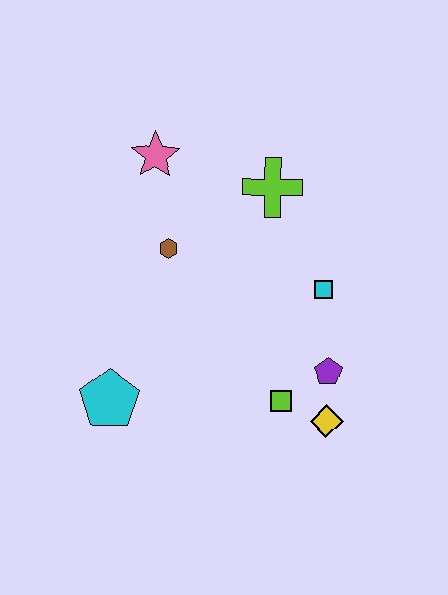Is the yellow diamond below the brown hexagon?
Yes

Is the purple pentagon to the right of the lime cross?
Yes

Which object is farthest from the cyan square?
The cyan pentagon is farthest from the cyan square.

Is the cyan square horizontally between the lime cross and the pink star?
No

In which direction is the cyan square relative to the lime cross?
The cyan square is below the lime cross.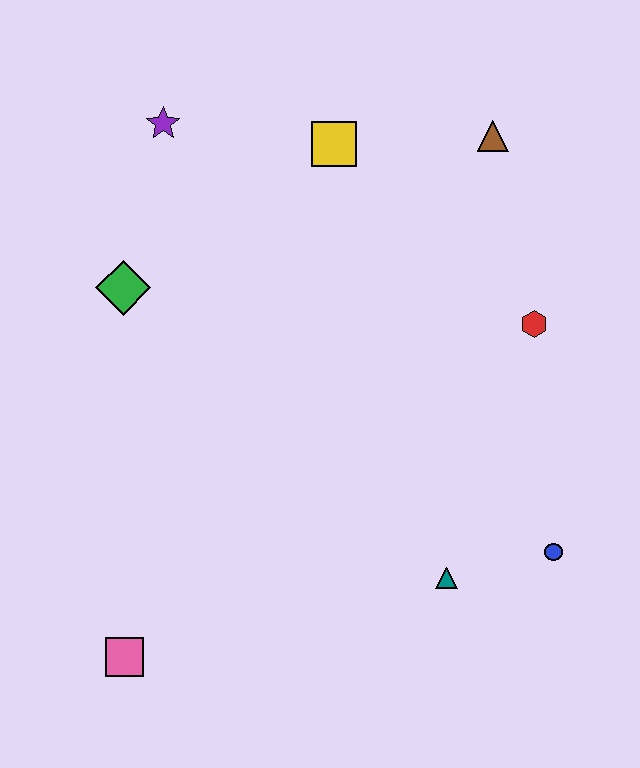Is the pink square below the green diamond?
Yes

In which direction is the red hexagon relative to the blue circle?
The red hexagon is above the blue circle.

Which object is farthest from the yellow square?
The pink square is farthest from the yellow square.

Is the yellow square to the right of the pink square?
Yes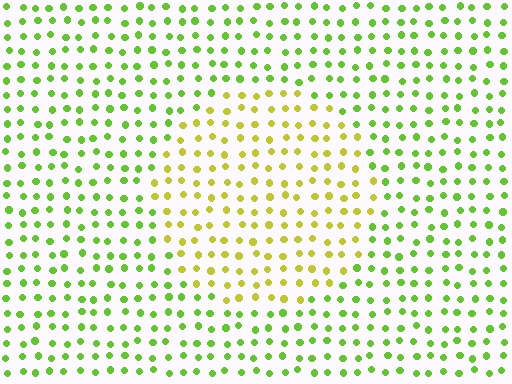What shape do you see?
I see a circle.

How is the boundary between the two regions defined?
The boundary is defined purely by a slight shift in hue (about 37 degrees). Spacing, size, and orientation are identical on both sides.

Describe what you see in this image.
The image is filled with small lime elements in a uniform arrangement. A circle-shaped region is visible where the elements are tinted to a slightly different hue, forming a subtle color boundary.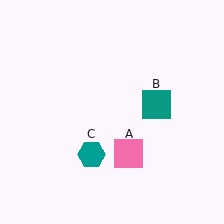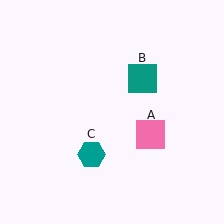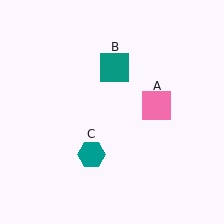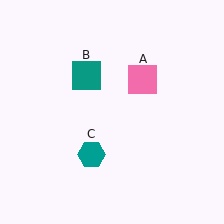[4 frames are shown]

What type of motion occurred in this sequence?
The pink square (object A), teal square (object B) rotated counterclockwise around the center of the scene.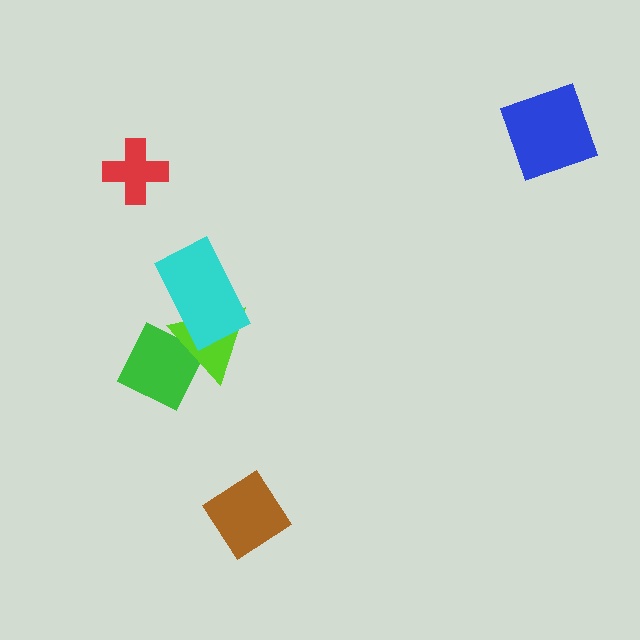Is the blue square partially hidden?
No, no other shape covers it.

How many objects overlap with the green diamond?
2 objects overlap with the green diamond.